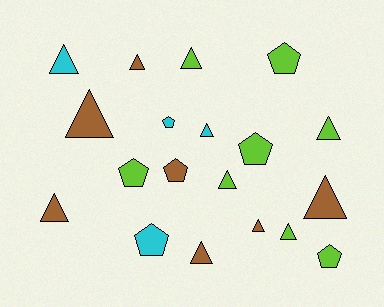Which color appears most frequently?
Lime, with 8 objects.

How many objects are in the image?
There are 19 objects.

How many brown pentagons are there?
There is 1 brown pentagon.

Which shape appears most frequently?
Triangle, with 12 objects.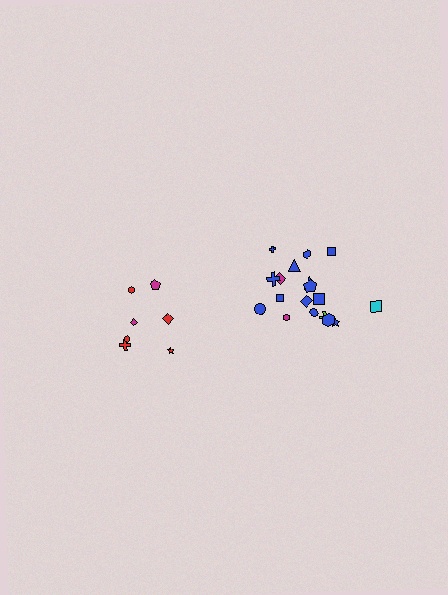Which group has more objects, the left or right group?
The right group.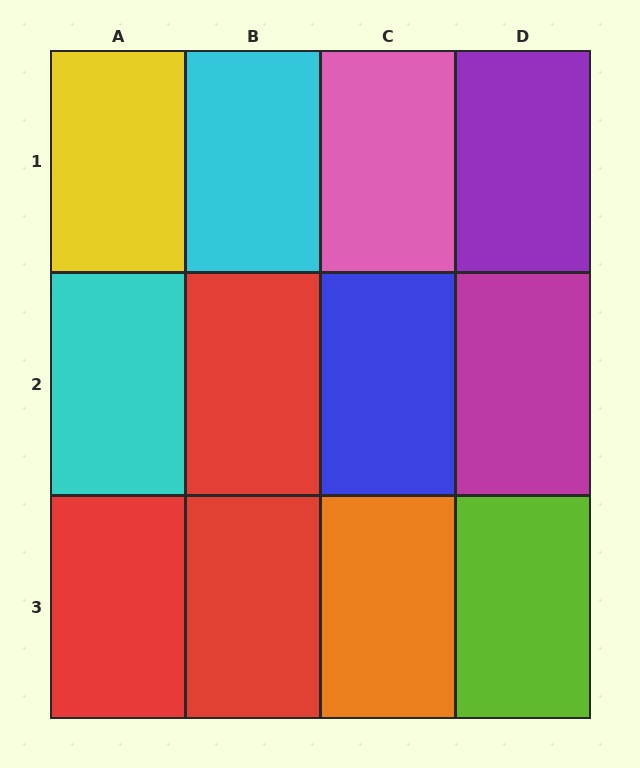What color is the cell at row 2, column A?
Cyan.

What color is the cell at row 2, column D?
Magenta.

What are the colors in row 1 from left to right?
Yellow, cyan, pink, purple.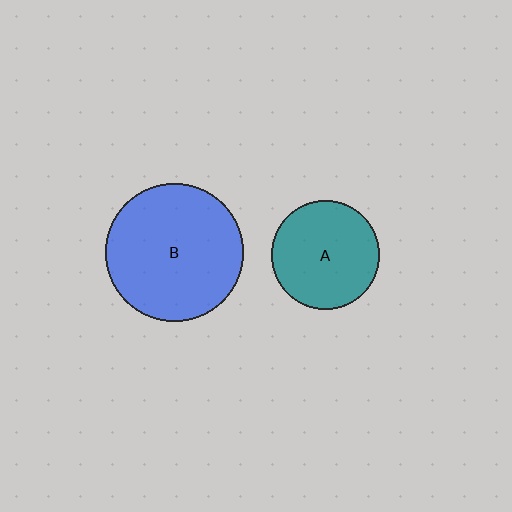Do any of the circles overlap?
No, none of the circles overlap.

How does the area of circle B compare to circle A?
Approximately 1.6 times.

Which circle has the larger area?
Circle B (blue).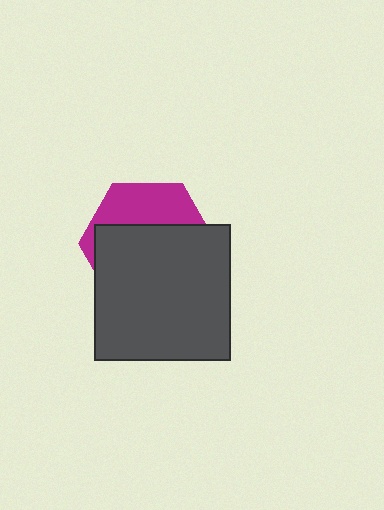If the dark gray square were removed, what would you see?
You would see the complete magenta hexagon.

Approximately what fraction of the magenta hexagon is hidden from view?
Roughly 67% of the magenta hexagon is hidden behind the dark gray square.